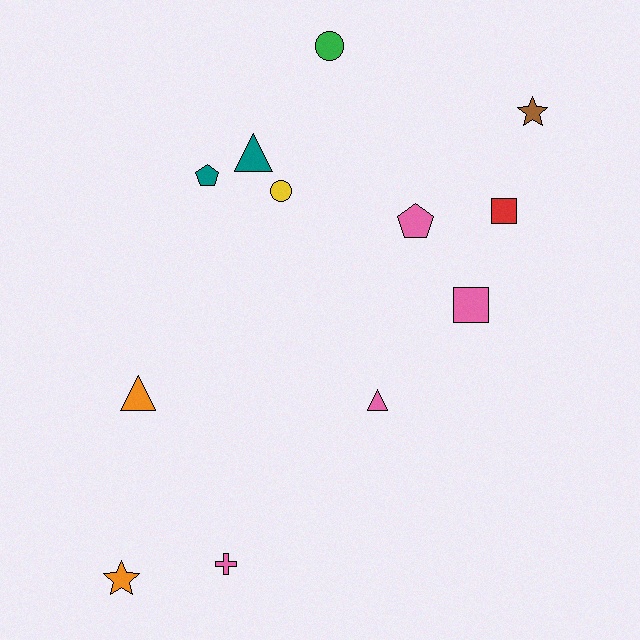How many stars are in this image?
There are 2 stars.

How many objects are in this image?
There are 12 objects.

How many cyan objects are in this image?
There are no cyan objects.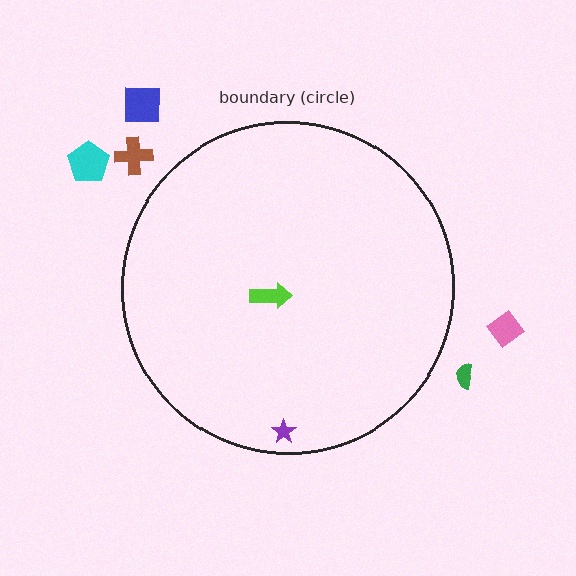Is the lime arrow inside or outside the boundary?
Inside.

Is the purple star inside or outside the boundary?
Inside.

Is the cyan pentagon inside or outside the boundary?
Outside.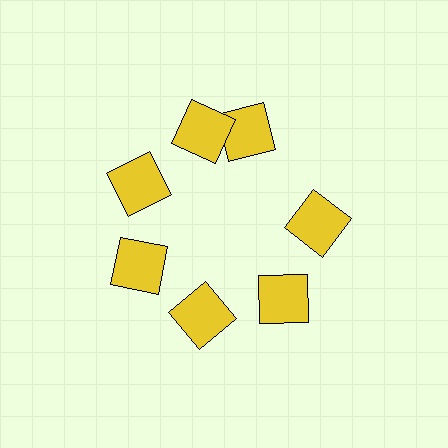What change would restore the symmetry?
The symmetry would be restored by rotating it back into even spacing with its neighbors so that all 7 squares sit at equal angles and equal distance from the center.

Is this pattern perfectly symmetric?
No. The 7 yellow squares are arranged in a ring, but one element near the 1 o'clock position is rotated out of alignment along the ring, breaking the 7-fold rotational symmetry.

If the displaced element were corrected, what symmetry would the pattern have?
It would have 7-fold rotational symmetry — the pattern would map onto itself every 51 degrees.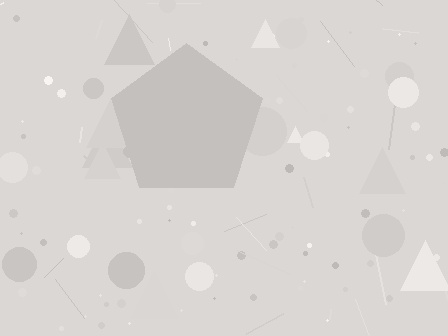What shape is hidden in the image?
A pentagon is hidden in the image.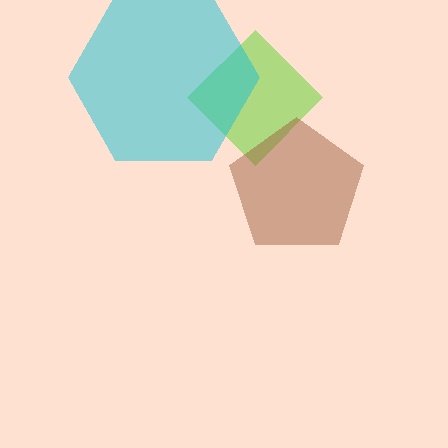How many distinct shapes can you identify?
There are 3 distinct shapes: a lime diamond, a brown pentagon, a cyan hexagon.